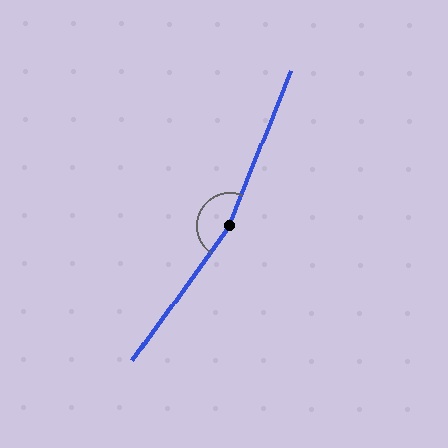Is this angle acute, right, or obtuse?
It is obtuse.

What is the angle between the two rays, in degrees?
Approximately 166 degrees.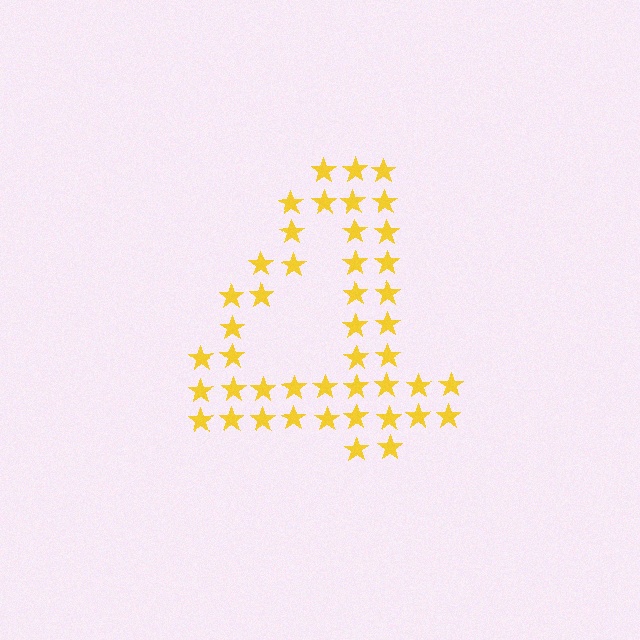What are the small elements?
The small elements are stars.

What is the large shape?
The large shape is the digit 4.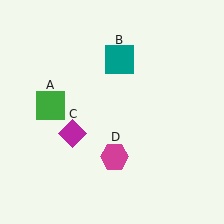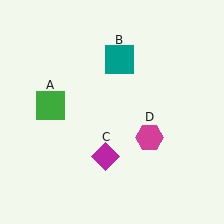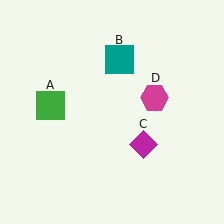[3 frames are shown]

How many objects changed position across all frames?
2 objects changed position: magenta diamond (object C), magenta hexagon (object D).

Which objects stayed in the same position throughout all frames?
Green square (object A) and teal square (object B) remained stationary.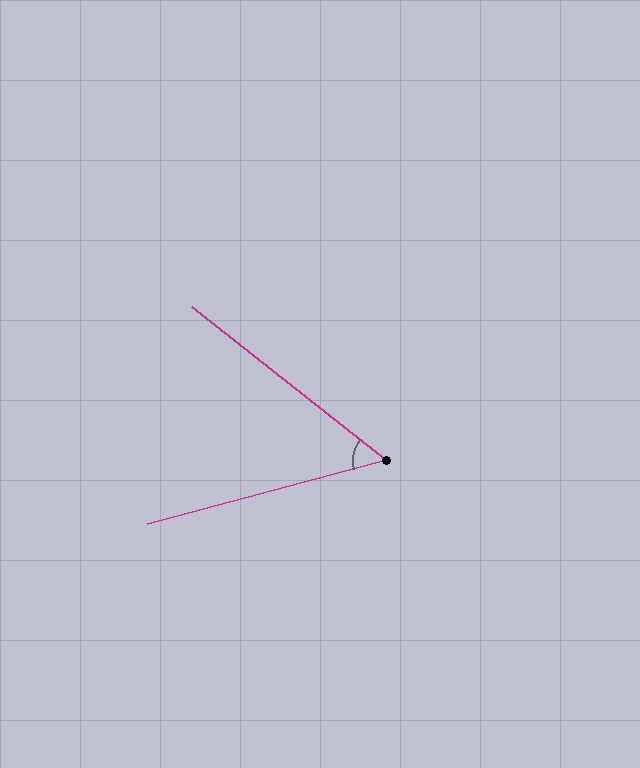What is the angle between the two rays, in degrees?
Approximately 53 degrees.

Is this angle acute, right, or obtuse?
It is acute.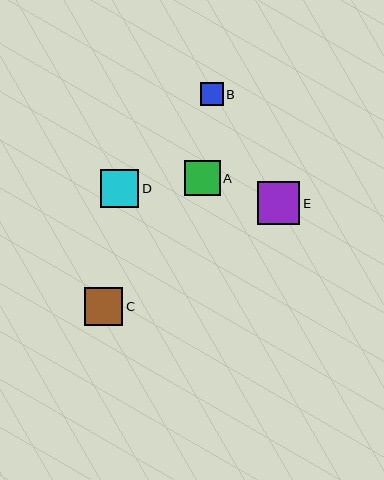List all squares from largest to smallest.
From largest to smallest: E, D, C, A, B.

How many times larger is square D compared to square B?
Square D is approximately 1.7 times the size of square B.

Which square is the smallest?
Square B is the smallest with a size of approximately 23 pixels.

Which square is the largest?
Square E is the largest with a size of approximately 42 pixels.